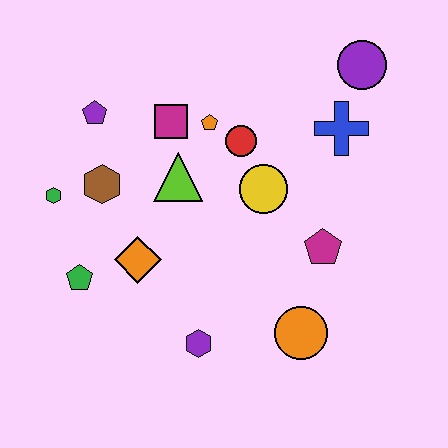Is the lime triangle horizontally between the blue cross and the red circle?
No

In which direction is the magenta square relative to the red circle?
The magenta square is to the left of the red circle.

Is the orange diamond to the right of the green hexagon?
Yes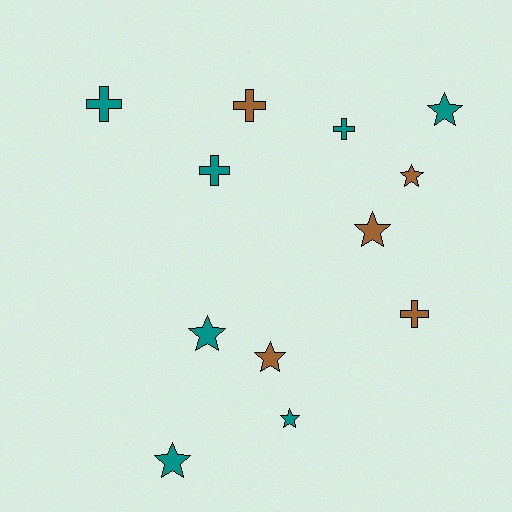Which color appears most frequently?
Teal, with 7 objects.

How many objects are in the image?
There are 12 objects.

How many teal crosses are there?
There are 3 teal crosses.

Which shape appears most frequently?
Star, with 7 objects.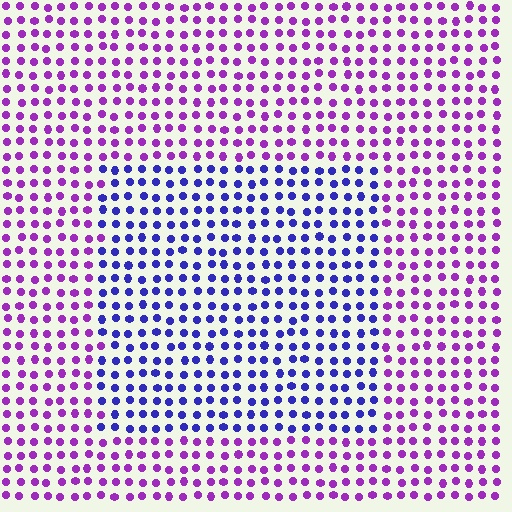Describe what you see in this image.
The image is filled with small purple elements in a uniform arrangement. A rectangle-shaped region is visible where the elements are tinted to a slightly different hue, forming a subtle color boundary.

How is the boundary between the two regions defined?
The boundary is defined purely by a slight shift in hue (about 45 degrees). Spacing, size, and orientation are identical on both sides.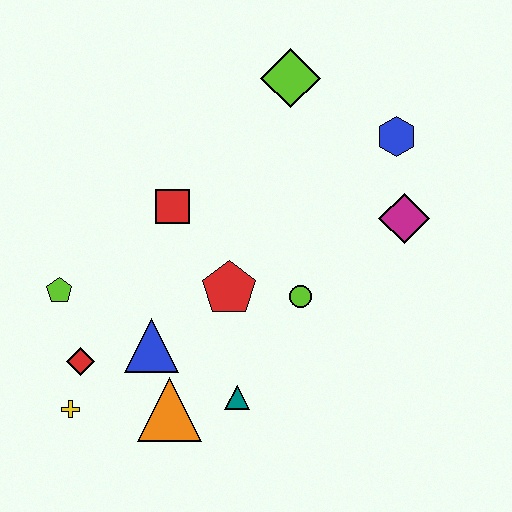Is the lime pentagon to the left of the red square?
Yes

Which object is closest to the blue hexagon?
The magenta diamond is closest to the blue hexagon.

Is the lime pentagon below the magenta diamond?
Yes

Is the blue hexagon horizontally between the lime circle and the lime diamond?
No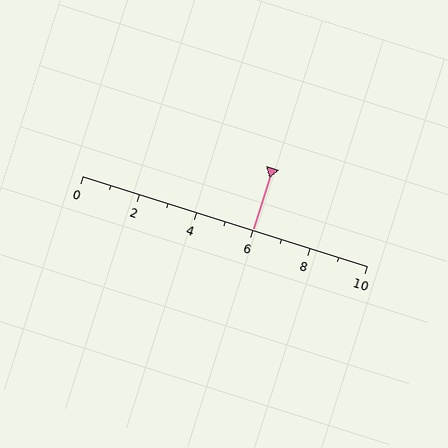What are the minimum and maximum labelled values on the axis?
The axis runs from 0 to 10.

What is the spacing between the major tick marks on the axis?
The major ticks are spaced 2 apart.